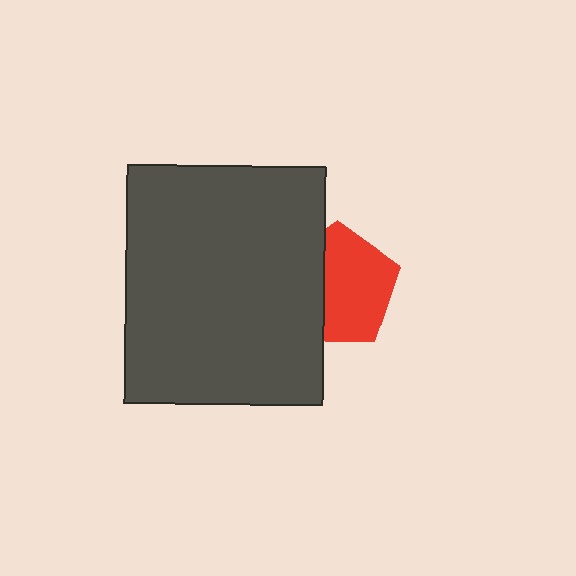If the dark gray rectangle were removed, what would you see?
You would see the complete red pentagon.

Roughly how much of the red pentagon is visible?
About half of it is visible (roughly 62%).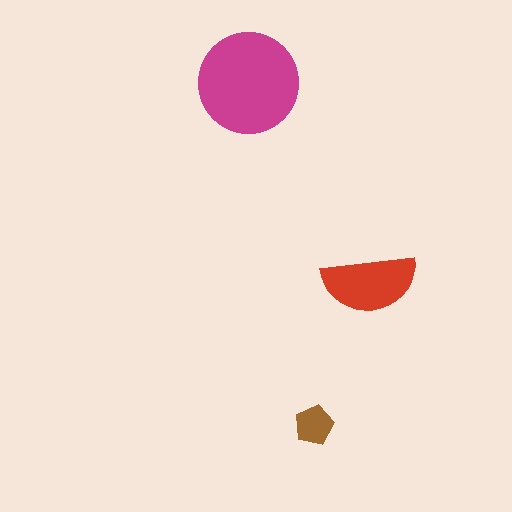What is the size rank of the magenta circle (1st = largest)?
1st.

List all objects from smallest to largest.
The brown pentagon, the red semicircle, the magenta circle.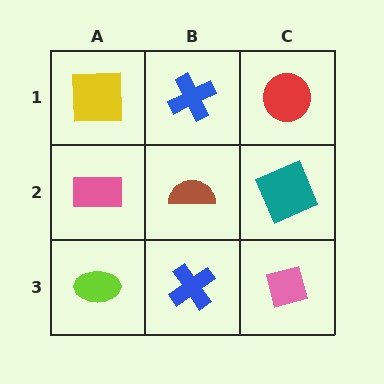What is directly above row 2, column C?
A red circle.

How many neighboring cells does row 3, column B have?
3.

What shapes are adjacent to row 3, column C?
A teal square (row 2, column C), a blue cross (row 3, column B).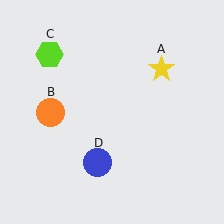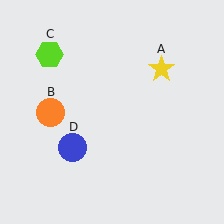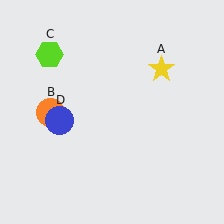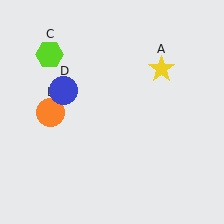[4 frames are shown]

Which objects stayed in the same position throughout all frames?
Yellow star (object A) and orange circle (object B) and lime hexagon (object C) remained stationary.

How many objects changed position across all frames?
1 object changed position: blue circle (object D).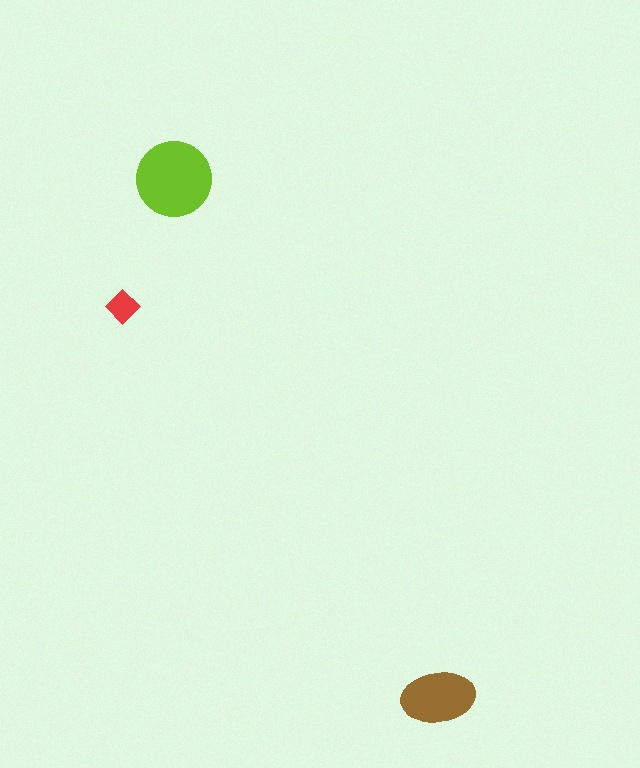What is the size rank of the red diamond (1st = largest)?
3rd.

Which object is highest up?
The lime circle is topmost.